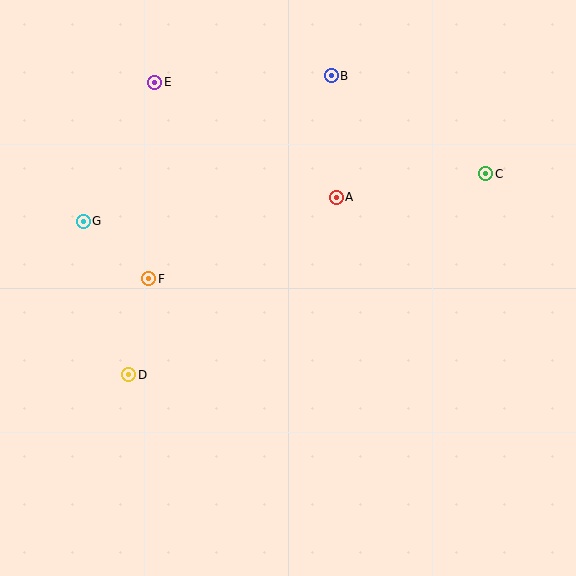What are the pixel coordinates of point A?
Point A is at (336, 197).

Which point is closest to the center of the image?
Point A at (336, 197) is closest to the center.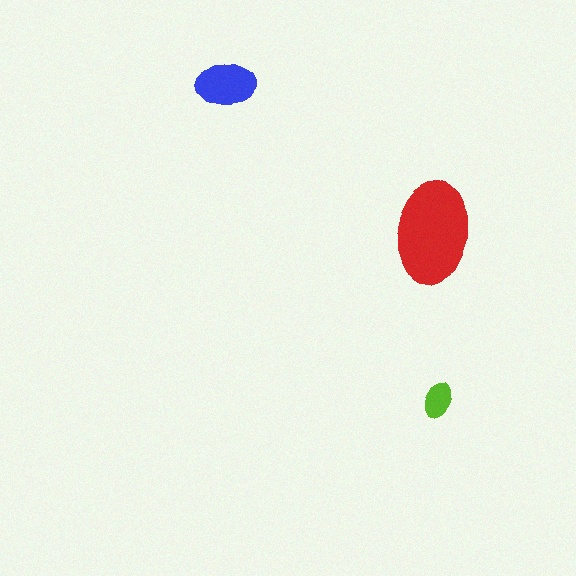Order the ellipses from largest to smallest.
the red one, the blue one, the lime one.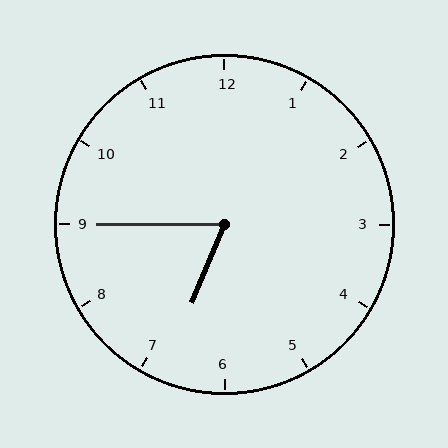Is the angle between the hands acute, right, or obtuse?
It is acute.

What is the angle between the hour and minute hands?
Approximately 68 degrees.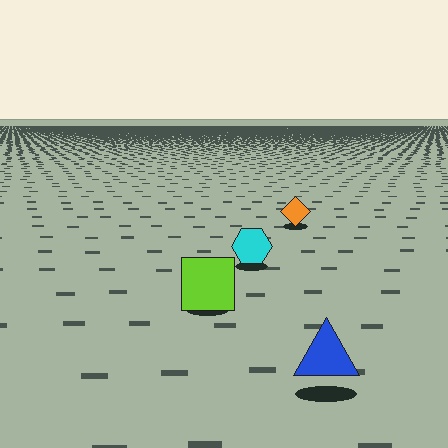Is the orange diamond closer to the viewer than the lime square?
No. The lime square is closer — you can tell from the texture gradient: the ground texture is coarser near it.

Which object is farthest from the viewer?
The orange diamond is farthest from the viewer. It appears smaller and the ground texture around it is denser.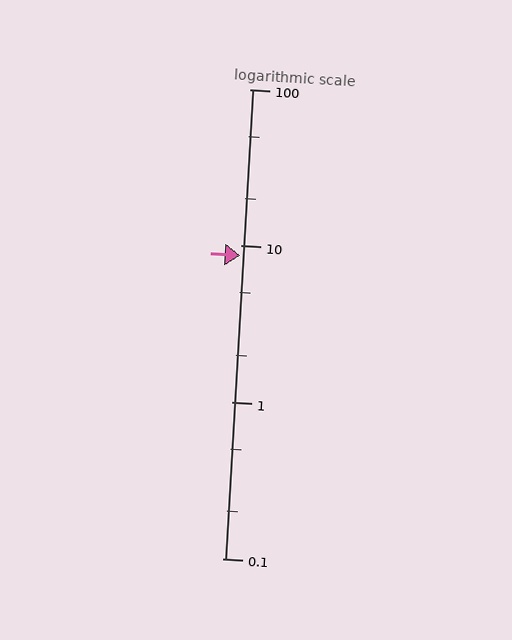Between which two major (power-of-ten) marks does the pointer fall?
The pointer is between 1 and 10.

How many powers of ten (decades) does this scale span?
The scale spans 3 decades, from 0.1 to 100.